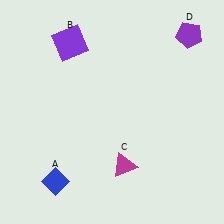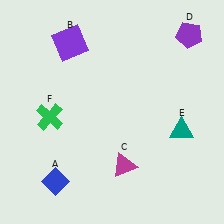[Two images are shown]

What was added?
A teal triangle (E), a green cross (F) were added in Image 2.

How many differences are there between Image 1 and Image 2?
There are 2 differences between the two images.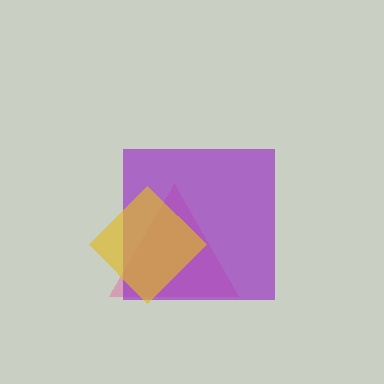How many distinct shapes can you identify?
There are 3 distinct shapes: a pink triangle, a purple square, a yellow diamond.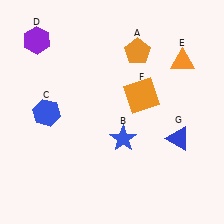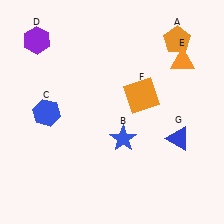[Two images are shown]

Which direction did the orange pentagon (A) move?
The orange pentagon (A) moved right.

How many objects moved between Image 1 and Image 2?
1 object moved between the two images.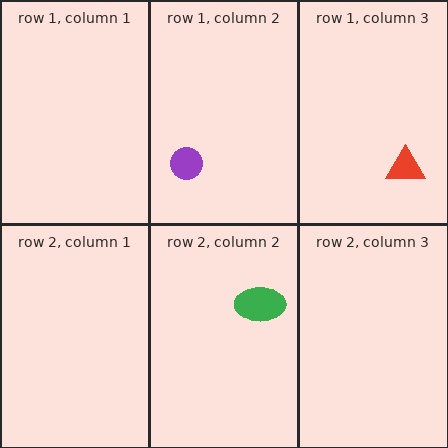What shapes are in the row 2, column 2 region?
The green ellipse.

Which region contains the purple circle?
The row 1, column 2 region.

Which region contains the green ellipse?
The row 2, column 2 region.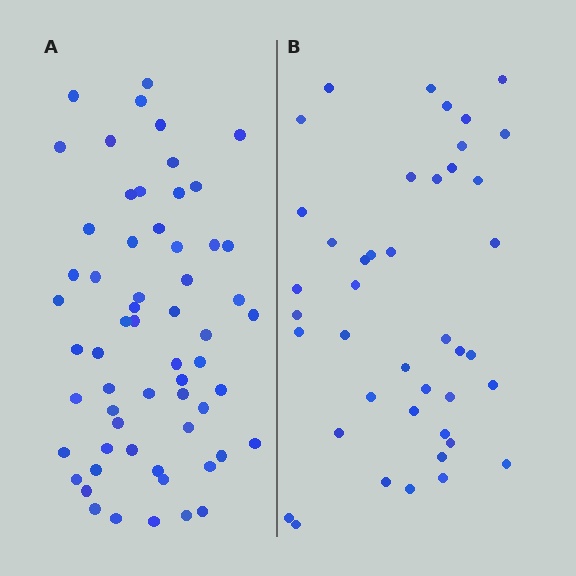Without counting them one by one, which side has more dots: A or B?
Region A (the left region) has more dots.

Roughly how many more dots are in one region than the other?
Region A has approximately 20 more dots than region B.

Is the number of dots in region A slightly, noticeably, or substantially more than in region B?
Region A has noticeably more, but not dramatically so. The ratio is roughly 1.4 to 1.